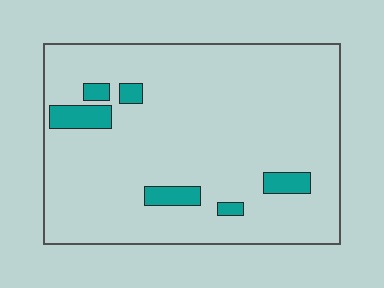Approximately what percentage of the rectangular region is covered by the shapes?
Approximately 10%.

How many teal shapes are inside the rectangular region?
6.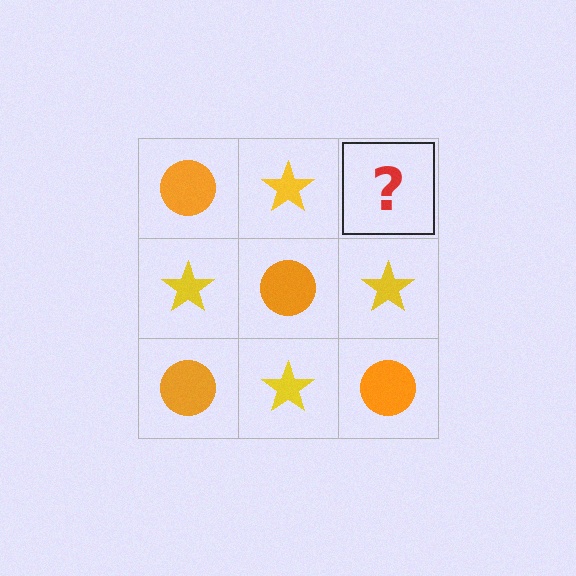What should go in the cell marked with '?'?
The missing cell should contain an orange circle.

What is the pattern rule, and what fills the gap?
The rule is that it alternates orange circle and yellow star in a checkerboard pattern. The gap should be filled with an orange circle.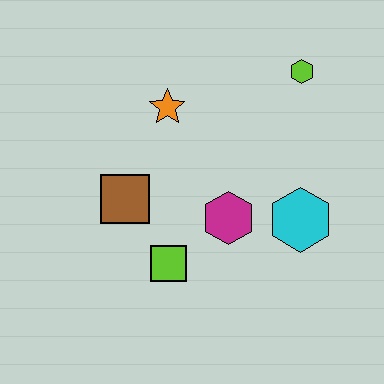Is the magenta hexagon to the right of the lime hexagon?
No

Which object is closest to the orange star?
The brown square is closest to the orange star.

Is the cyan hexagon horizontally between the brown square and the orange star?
No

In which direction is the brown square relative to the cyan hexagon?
The brown square is to the left of the cyan hexagon.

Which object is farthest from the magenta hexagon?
The lime hexagon is farthest from the magenta hexagon.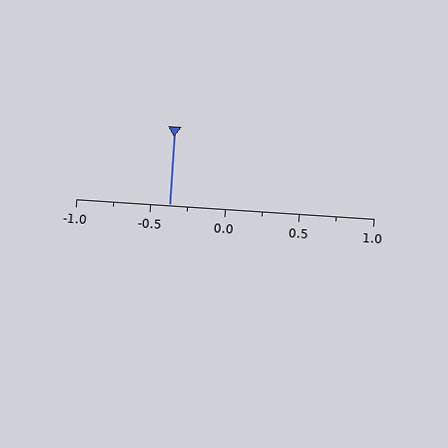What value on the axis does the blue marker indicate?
The marker indicates approximately -0.38.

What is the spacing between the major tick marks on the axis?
The major ticks are spaced 0.5 apart.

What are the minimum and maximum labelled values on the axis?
The axis runs from -1.0 to 1.0.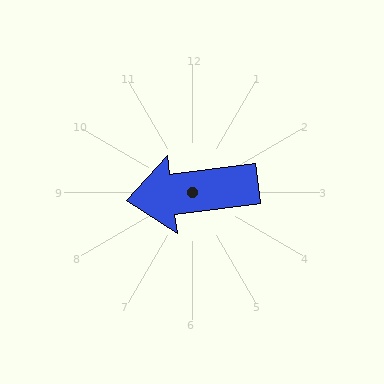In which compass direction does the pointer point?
West.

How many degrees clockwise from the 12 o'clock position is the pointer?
Approximately 263 degrees.